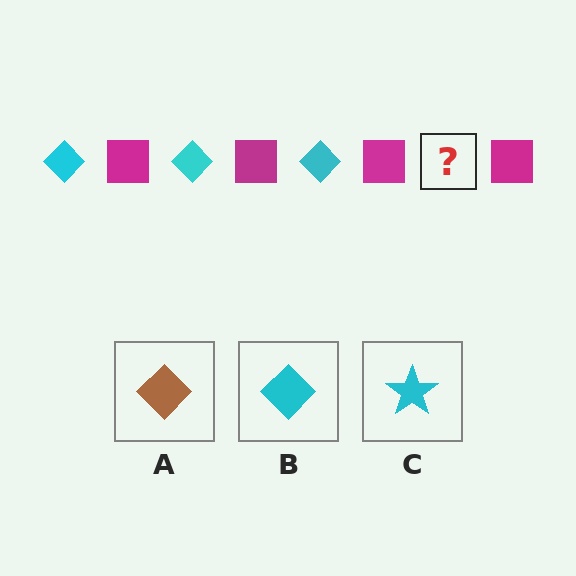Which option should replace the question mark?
Option B.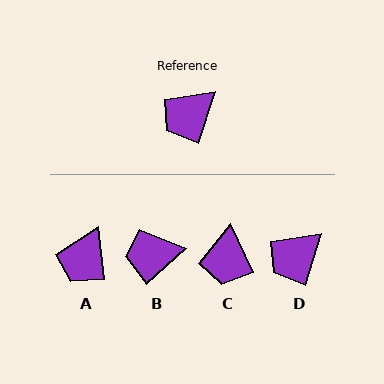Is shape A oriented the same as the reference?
No, it is off by about 24 degrees.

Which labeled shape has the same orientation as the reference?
D.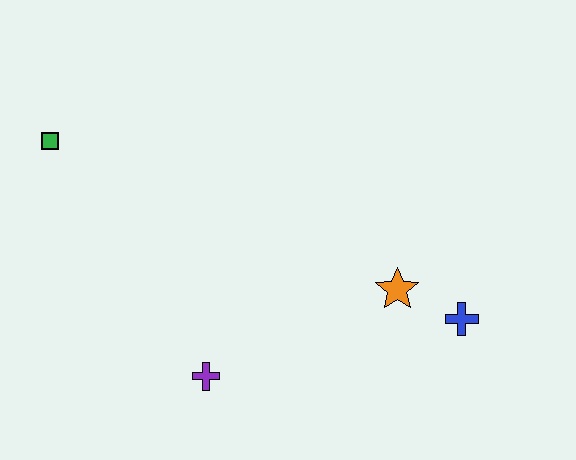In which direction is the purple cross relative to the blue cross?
The purple cross is to the left of the blue cross.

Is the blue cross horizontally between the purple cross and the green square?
No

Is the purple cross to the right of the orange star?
No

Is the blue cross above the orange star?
No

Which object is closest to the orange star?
The blue cross is closest to the orange star.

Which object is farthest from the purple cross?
The green square is farthest from the purple cross.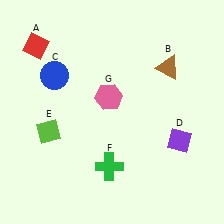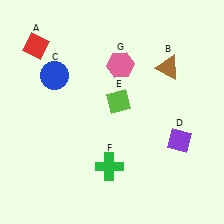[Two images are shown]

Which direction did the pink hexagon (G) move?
The pink hexagon (G) moved up.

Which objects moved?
The objects that moved are: the lime diamond (E), the pink hexagon (G).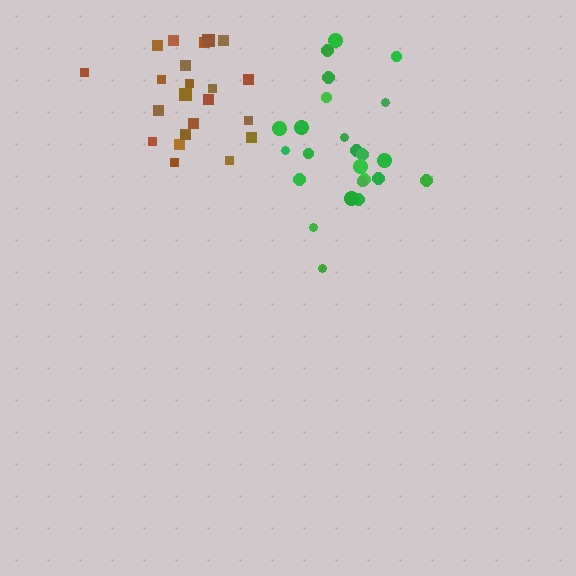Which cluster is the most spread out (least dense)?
Green.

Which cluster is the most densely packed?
Brown.